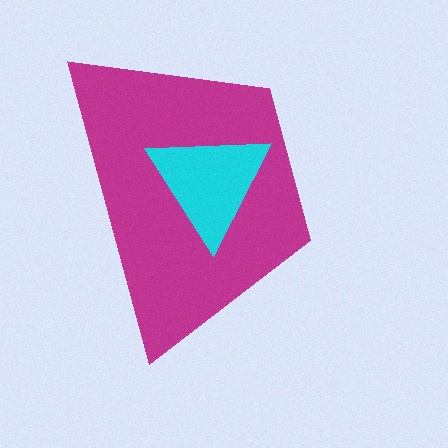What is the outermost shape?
The magenta trapezoid.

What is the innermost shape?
The cyan triangle.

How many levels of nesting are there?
2.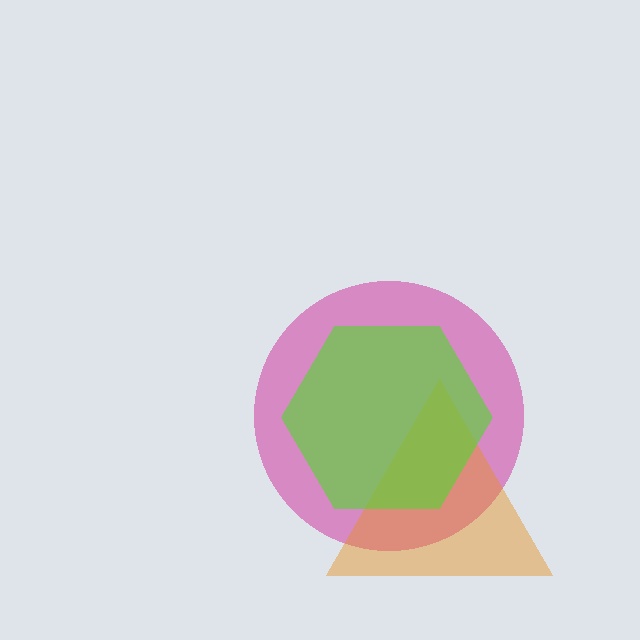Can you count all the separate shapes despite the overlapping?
Yes, there are 3 separate shapes.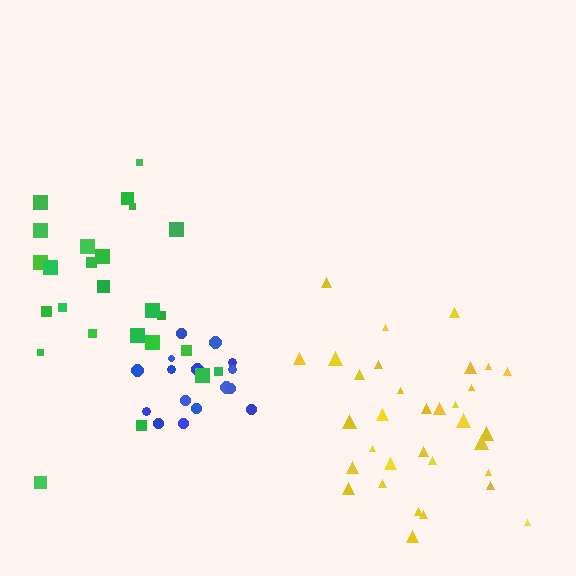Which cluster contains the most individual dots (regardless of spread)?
Yellow (33).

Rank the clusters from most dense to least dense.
blue, yellow, green.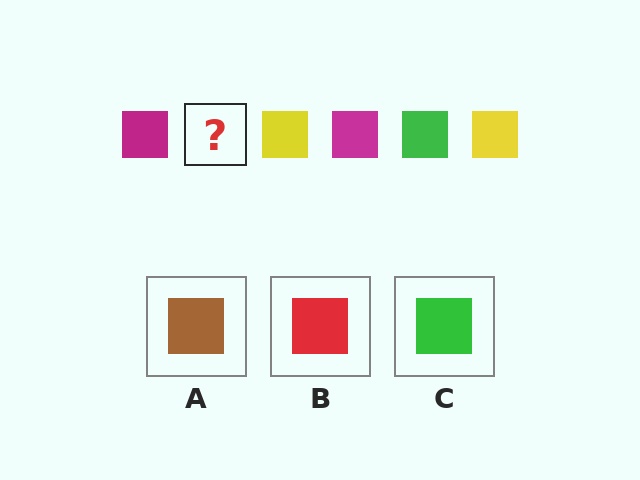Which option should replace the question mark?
Option C.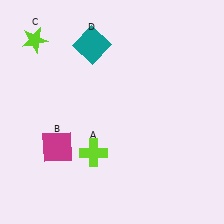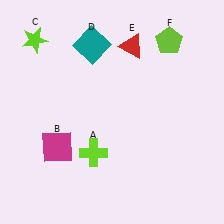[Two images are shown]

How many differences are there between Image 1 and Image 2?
There are 2 differences between the two images.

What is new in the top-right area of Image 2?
A lime pentagon (F) was added in the top-right area of Image 2.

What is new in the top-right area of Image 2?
A red triangle (E) was added in the top-right area of Image 2.